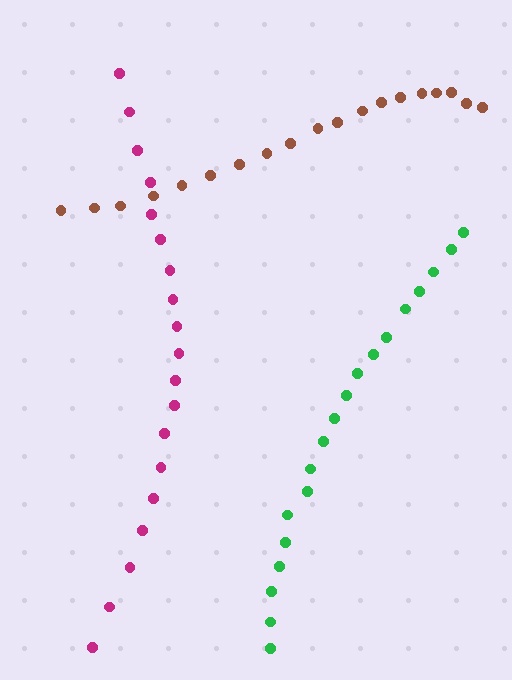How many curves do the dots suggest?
There are 3 distinct paths.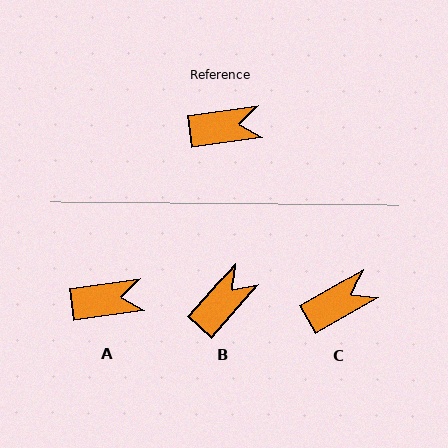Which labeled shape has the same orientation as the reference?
A.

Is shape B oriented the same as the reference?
No, it is off by about 41 degrees.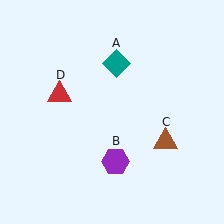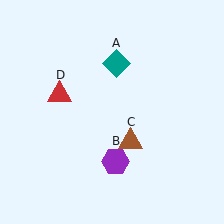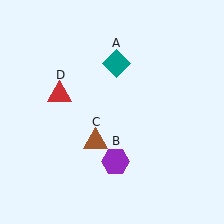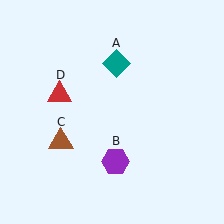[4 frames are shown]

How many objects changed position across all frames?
1 object changed position: brown triangle (object C).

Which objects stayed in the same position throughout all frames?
Teal diamond (object A) and purple hexagon (object B) and red triangle (object D) remained stationary.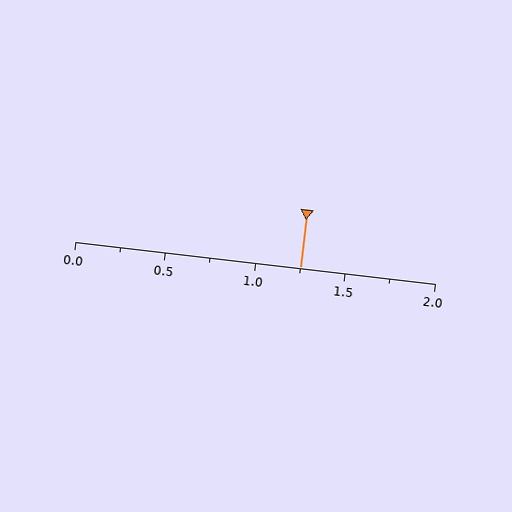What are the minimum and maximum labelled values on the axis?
The axis runs from 0.0 to 2.0.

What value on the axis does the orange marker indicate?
The marker indicates approximately 1.25.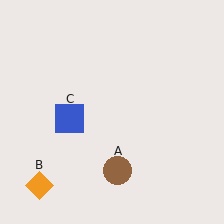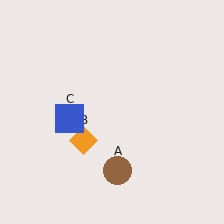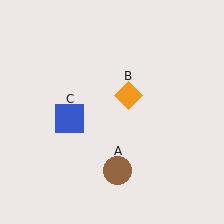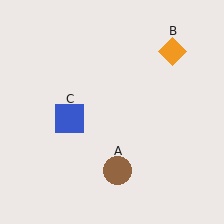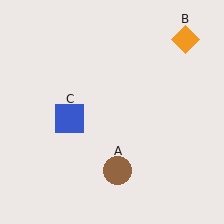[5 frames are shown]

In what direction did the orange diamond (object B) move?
The orange diamond (object B) moved up and to the right.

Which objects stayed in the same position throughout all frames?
Brown circle (object A) and blue square (object C) remained stationary.